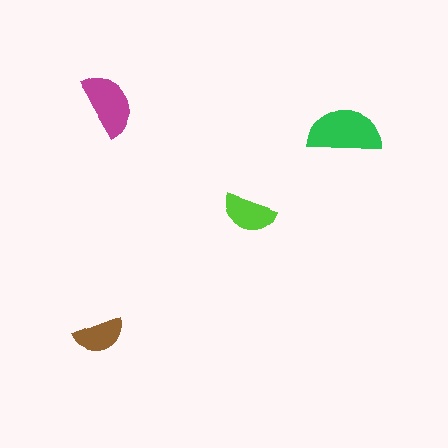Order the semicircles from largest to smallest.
the green one, the magenta one, the lime one, the brown one.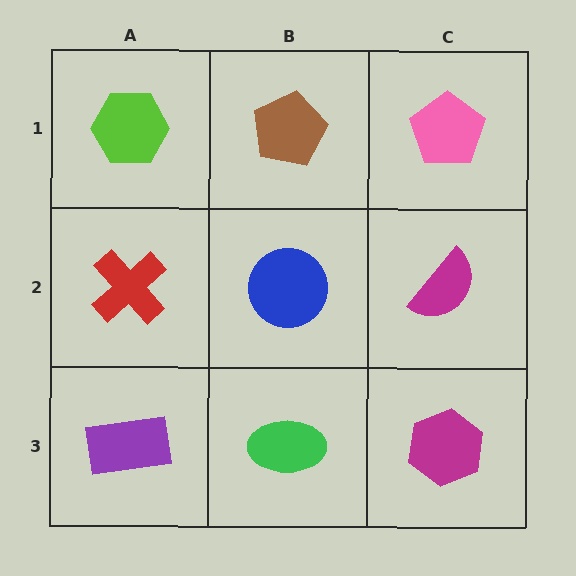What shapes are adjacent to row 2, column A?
A lime hexagon (row 1, column A), a purple rectangle (row 3, column A), a blue circle (row 2, column B).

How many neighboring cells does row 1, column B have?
3.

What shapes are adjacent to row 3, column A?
A red cross (row 2, column A), a green ellipse (row 3, column B).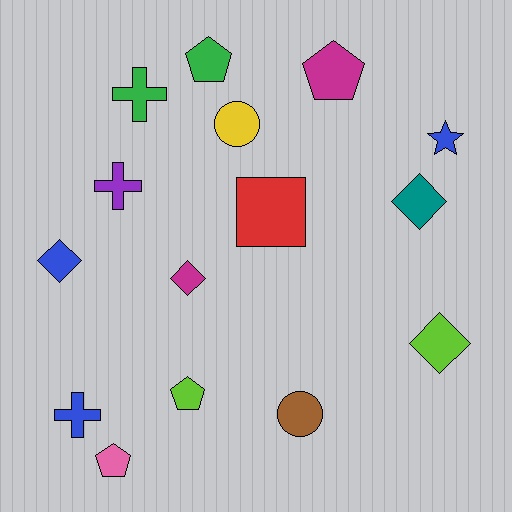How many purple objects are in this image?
There is 1 purple object.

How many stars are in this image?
There is 1 star.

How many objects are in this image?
There are 15 objects.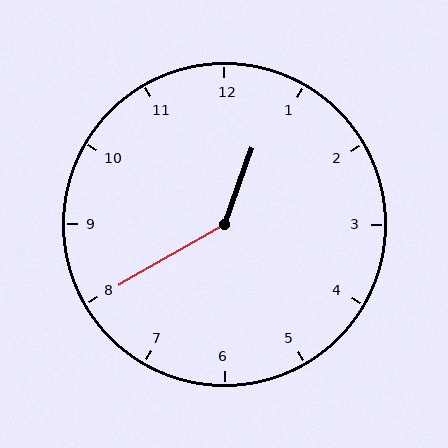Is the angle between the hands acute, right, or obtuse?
It is obtuse.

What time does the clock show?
12:40.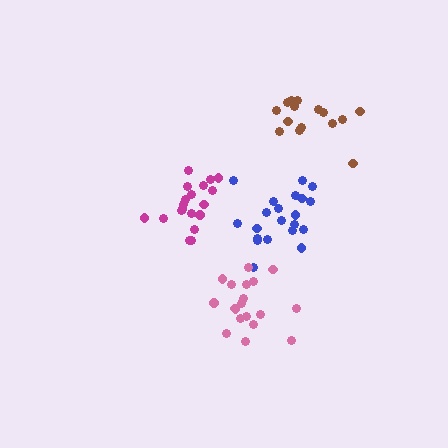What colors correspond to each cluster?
The clusters are colored: blue, brown, pink, magenta.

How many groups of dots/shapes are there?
There are 4 groups.